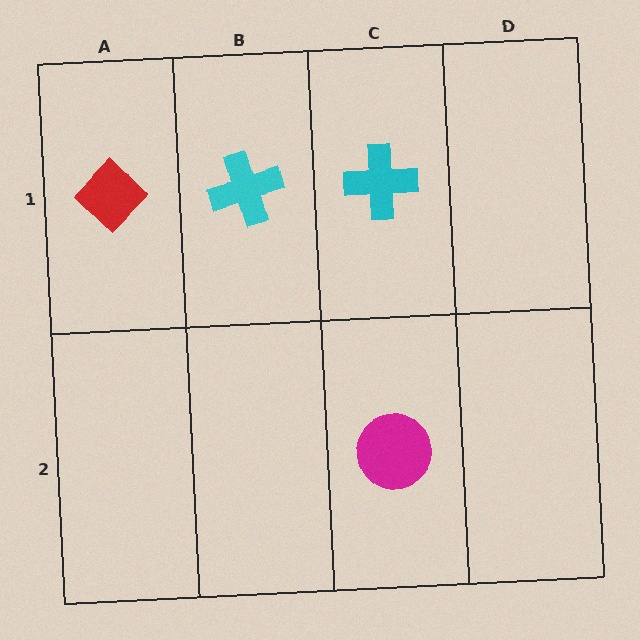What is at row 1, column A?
A red diamond.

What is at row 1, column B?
A cyan cross.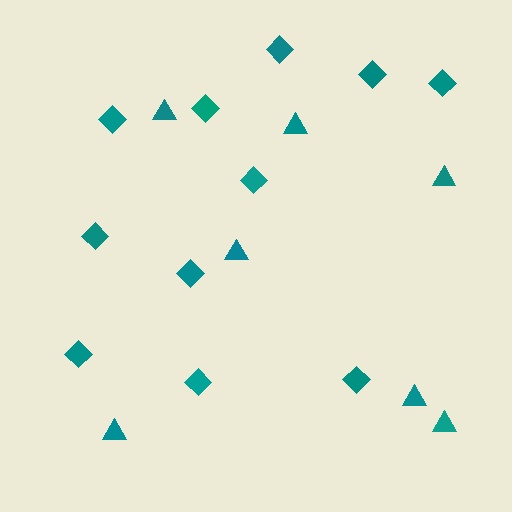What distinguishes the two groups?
There are 2 groups: one group of diamonds (11) and one group of triangles (7).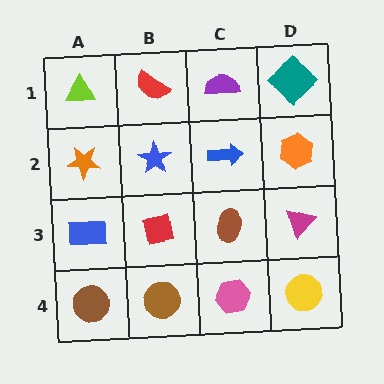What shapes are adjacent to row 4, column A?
A blue rectangle (row 3, column A), a brown circle (row 4, column B).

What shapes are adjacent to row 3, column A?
An orange star (row 2, column A), a brown circle (row 4, column A), a red square (row 3, column B).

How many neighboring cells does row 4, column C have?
3.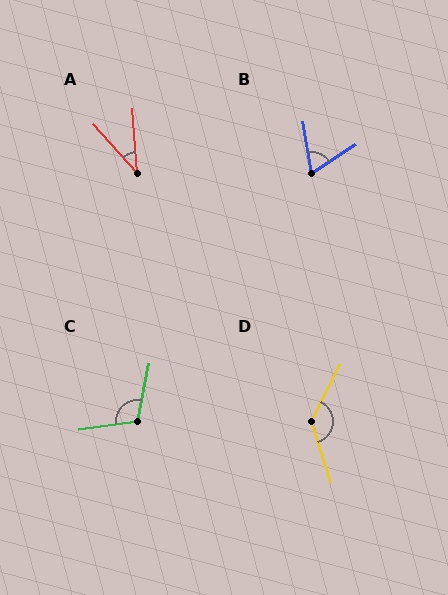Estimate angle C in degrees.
Approximately 109 degrees.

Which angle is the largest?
D, at approximately 135 degrees.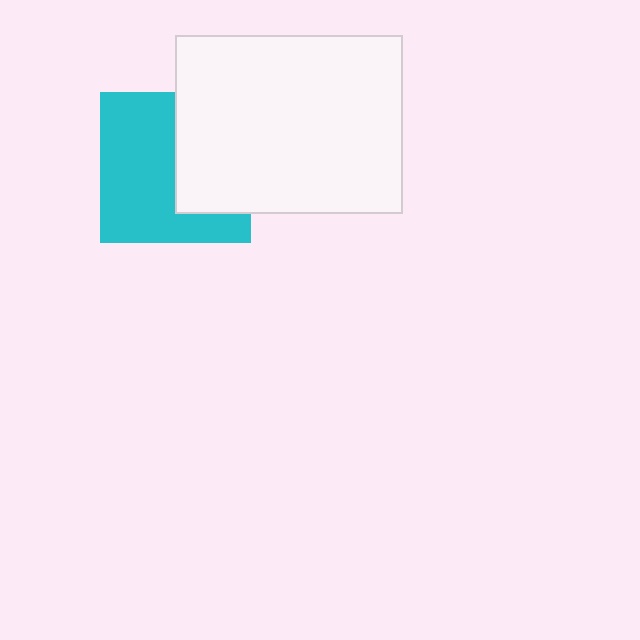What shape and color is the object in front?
The object in front is a white rectangle.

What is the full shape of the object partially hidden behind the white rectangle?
The partially hidden object is a cyan square.